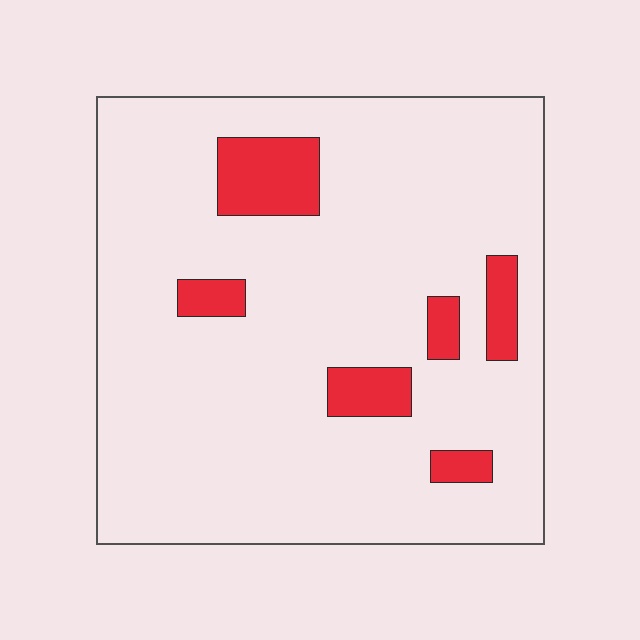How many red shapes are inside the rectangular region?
6.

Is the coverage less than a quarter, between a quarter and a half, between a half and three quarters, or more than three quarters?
Less than a quarter.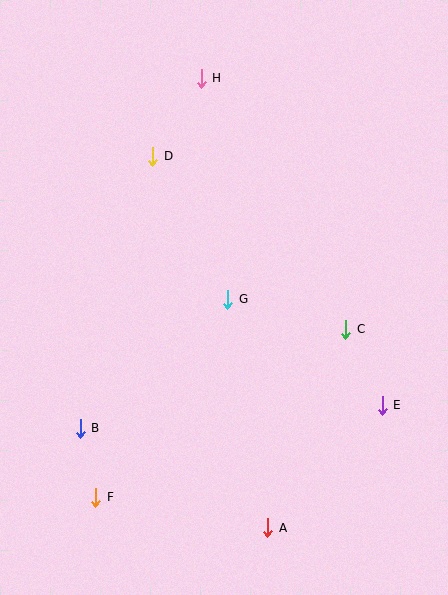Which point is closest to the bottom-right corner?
Point A is closest to the bottom-right corner.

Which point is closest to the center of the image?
Point G at (228, 299) is closest to the center.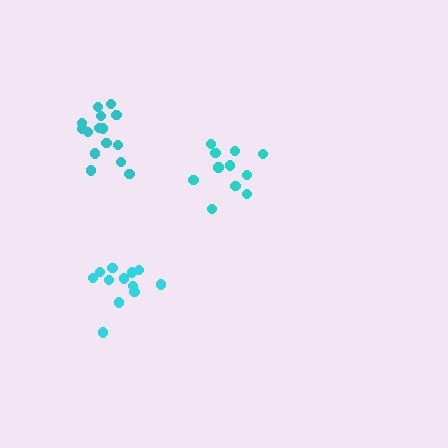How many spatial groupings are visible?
There are 3 spatial groupings.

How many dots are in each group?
Group 1: 12 dots, Group 2: 11 dots, Group 3: 15 dots (38 total).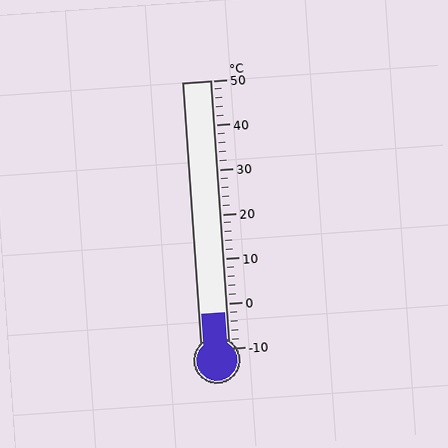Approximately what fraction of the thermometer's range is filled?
The thermometer is filled to approximately 15% of its range.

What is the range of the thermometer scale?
The thermometer scale ranges from -10°C to 50°C.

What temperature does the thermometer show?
The thermometer shows approximately -2°C.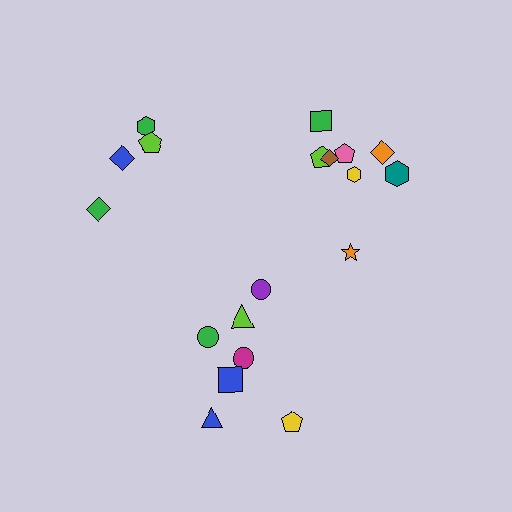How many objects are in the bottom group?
There are 7 objects.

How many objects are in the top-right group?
There are 8 objects.